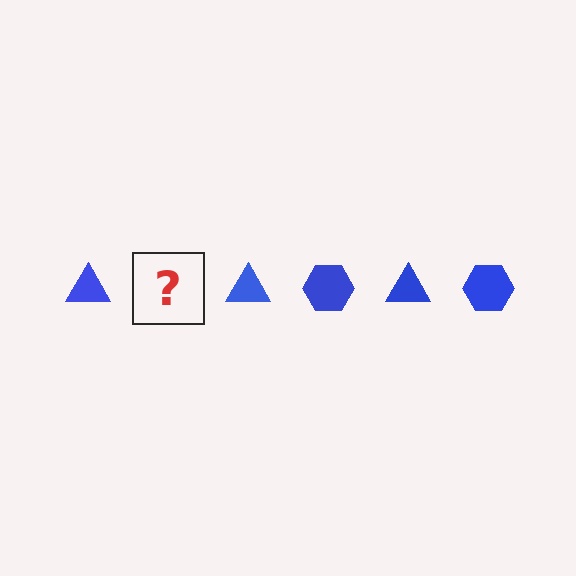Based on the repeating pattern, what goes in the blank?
The blank should be a blue hexagon.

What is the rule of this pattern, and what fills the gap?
The rule is that the pattern cycles through triangle, hexagon shapes in blue. The gap should be filled with a blue hexagon.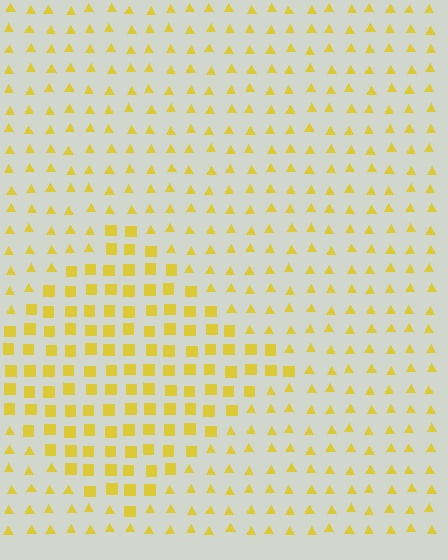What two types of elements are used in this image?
The image uses squares inside the diamond region and triangles outside it.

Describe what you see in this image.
The image is filled with small yellow elements arranged in a uniform grid. A diamond-shaped region contains squares, while the surrounding area contains triangles. The boundary is defined purely by the change in element shape.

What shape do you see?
I see a diamond.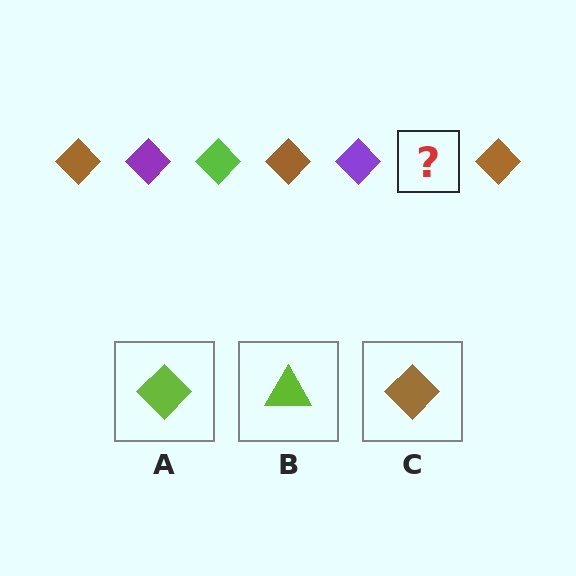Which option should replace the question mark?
Option A.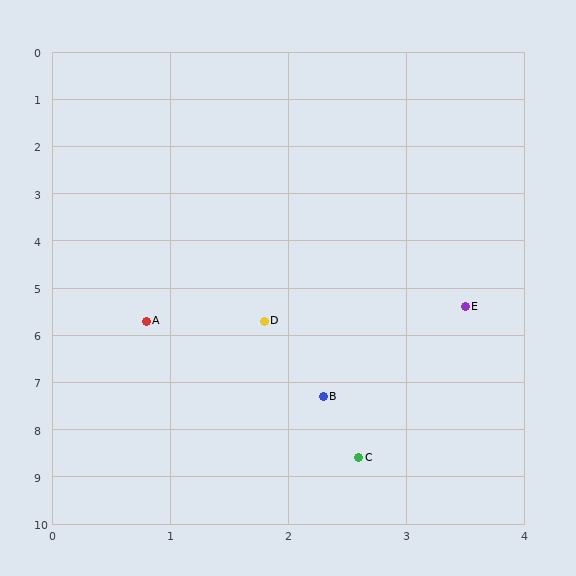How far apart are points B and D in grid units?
Points B and D are about 1.7 grid units apart.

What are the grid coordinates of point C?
Point C is at approximately (2.6, 8.6).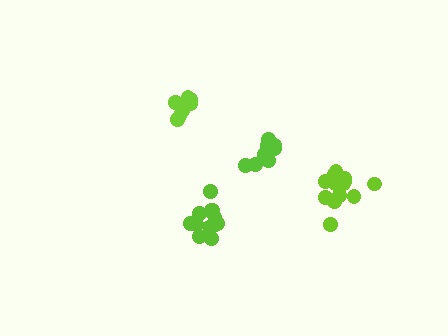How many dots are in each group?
Group 1: 13 dots, Group 2: 13 dots, Group 3: 8 dots, Group 4: 7 dots (41 total).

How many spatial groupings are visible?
There are 4 spatial groupings.